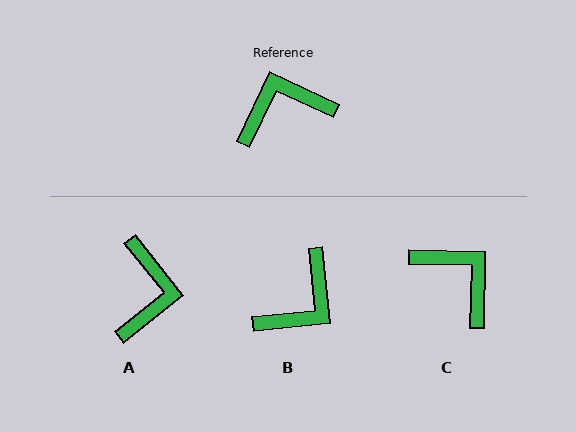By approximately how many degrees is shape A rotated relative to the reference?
Approximately 116 degrees clockwise.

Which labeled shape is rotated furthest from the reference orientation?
B, about 150 degrees away.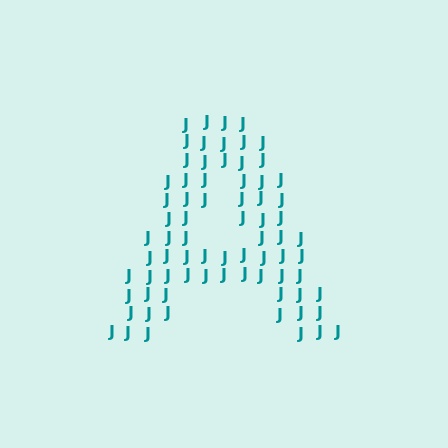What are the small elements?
The small elements are letter J's.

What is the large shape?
The large shape is the letter A.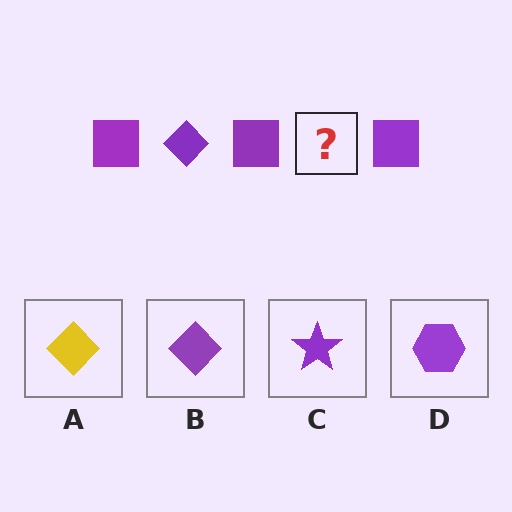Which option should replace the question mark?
Option B.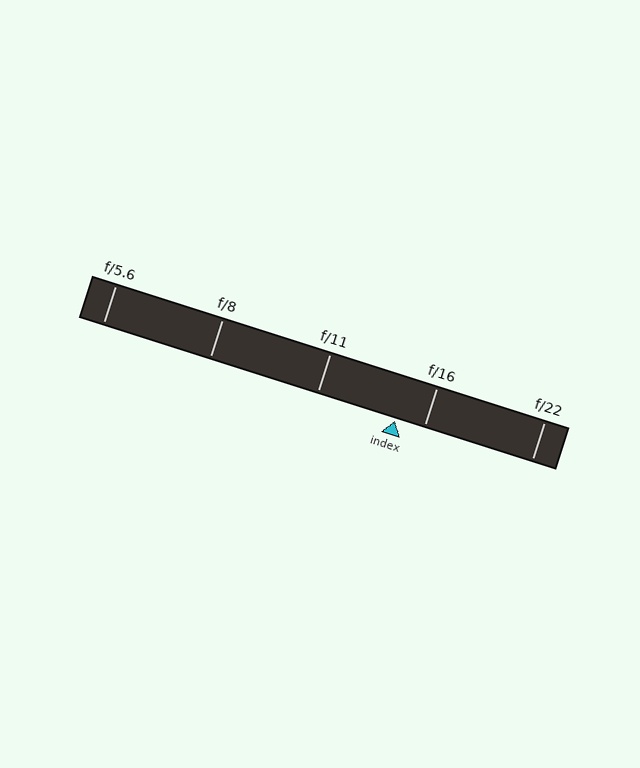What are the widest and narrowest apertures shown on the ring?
The widest aperture shown is f/5.6 and the narrowest is f/22.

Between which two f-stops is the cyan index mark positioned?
The index mark is between f/11 and f/16.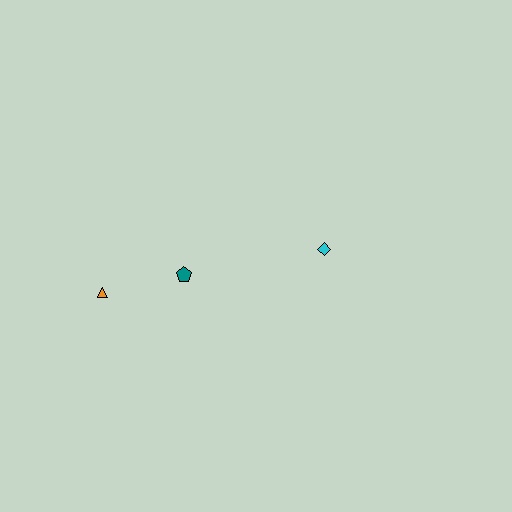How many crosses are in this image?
There are no crosses.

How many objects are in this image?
There are 3 objects.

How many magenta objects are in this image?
There are no magenta objects.